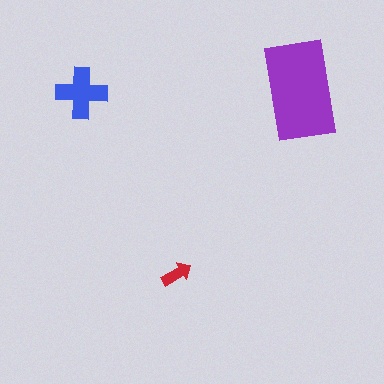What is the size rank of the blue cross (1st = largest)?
2nd.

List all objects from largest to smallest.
The purple rectangle, the blue cross, the red arrow.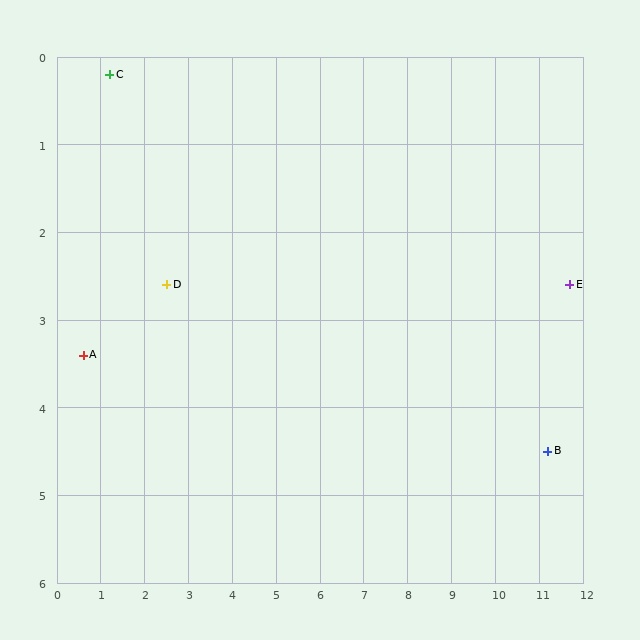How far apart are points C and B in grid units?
Points C and B are about 10.9 grid units apart.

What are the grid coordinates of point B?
Point B is at approximately (11.2, 4.5).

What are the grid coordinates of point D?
Point D is at approximately (2.5, 2.6).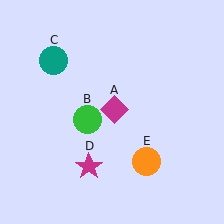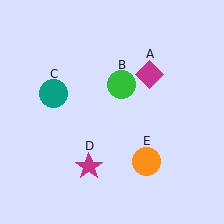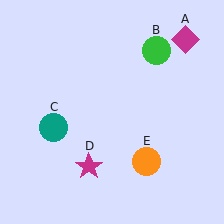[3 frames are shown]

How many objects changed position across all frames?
3 objects changed position: magenta diamond (object A), green circle (object B), teal circle (object C).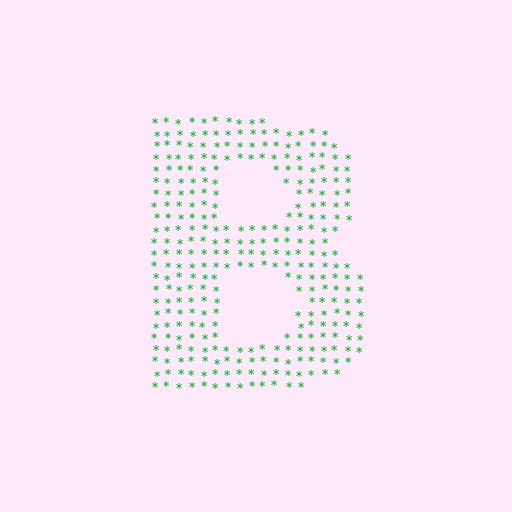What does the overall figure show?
The overall figure shows the letter B.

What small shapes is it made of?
It is made of small asterisks.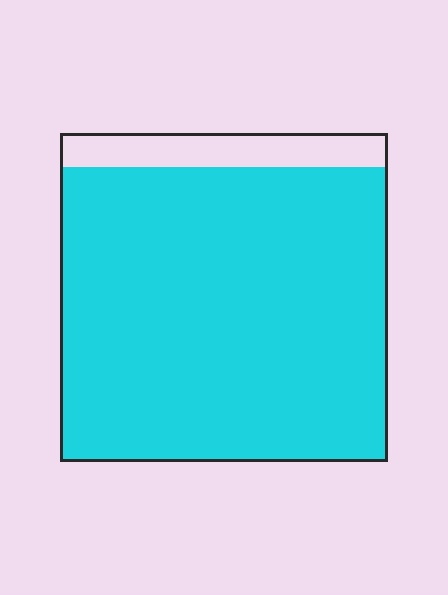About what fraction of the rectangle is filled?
About nine tenths (9/10).